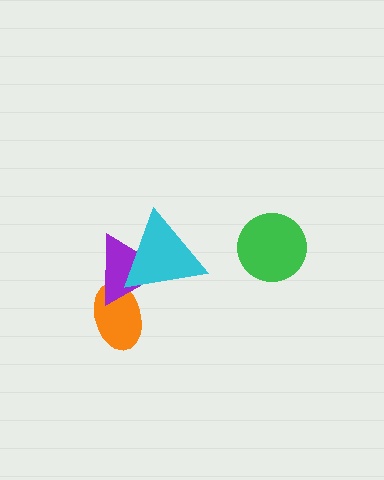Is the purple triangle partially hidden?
Yes, it is partially covered by another shape.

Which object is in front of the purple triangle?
The cyan triangle is in front of the purple triangle.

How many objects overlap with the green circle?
0 objects overlap with the green circle.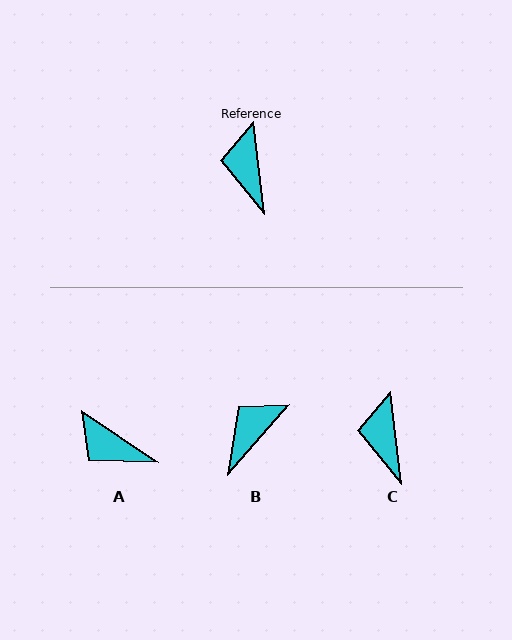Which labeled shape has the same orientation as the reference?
C.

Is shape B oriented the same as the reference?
No, it is off by about 48 degrees.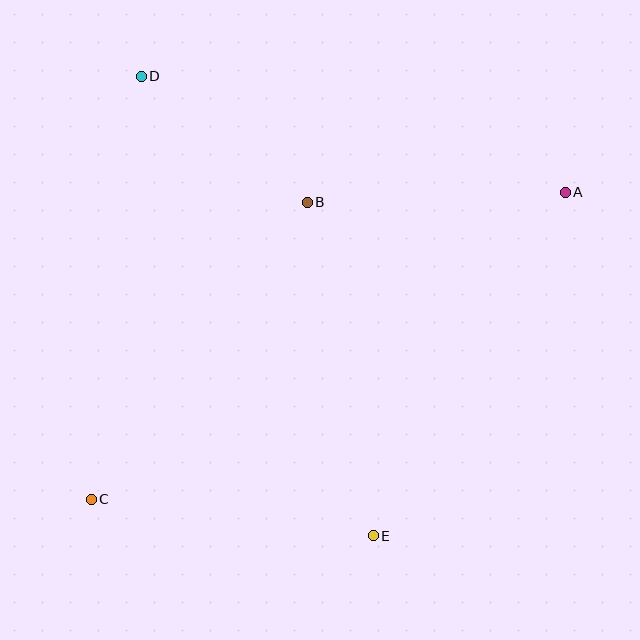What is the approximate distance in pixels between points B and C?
The distance between B and C is approximately 367 pixels.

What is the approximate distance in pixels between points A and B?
The distance between A and B is approximately 258 pixels.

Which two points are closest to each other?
Points B and D are closest to each other.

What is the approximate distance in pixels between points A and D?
The distance between A and D is approximately 440 pixels.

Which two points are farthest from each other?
Points A and C are farthest from each other.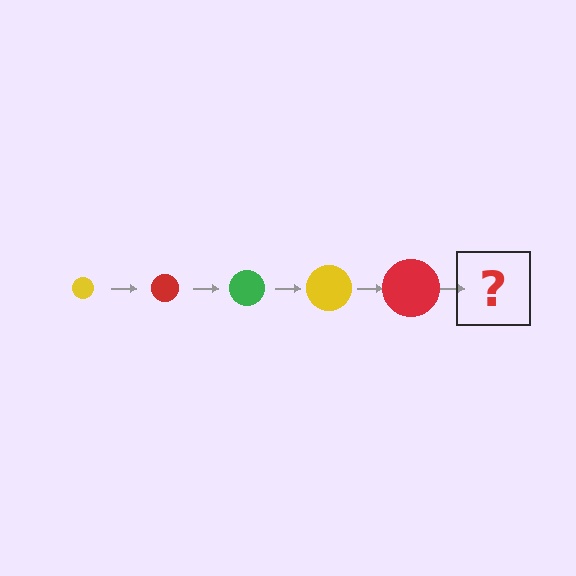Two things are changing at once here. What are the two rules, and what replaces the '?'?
The two rules are that the circle grows larger each step and the color cycles through yellow, red, and green. The '?' should be a green circle, larger than the previous one.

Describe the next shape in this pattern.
It should be a green circle, larger than the previous one.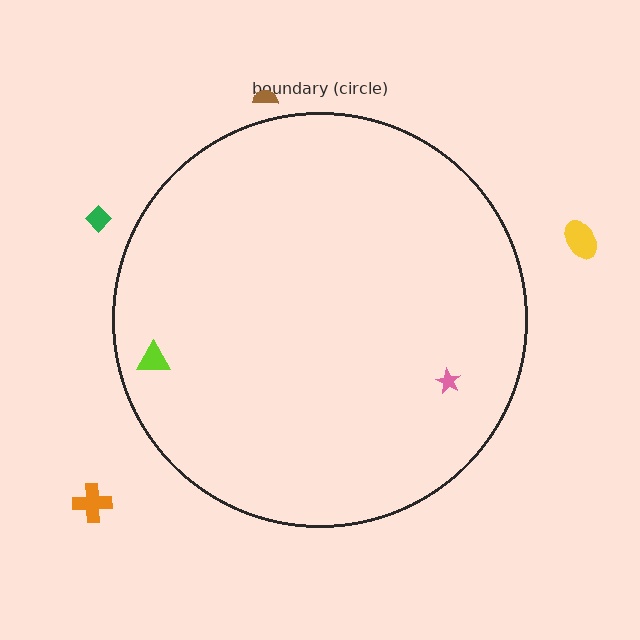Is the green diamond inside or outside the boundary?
Outside.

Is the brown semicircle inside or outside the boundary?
Outside.